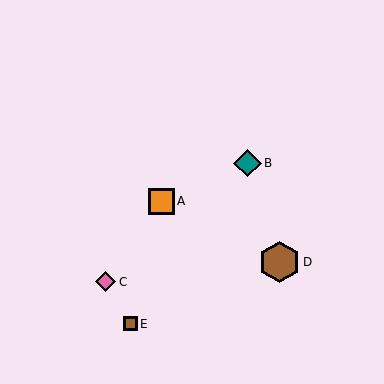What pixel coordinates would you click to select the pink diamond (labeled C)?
Click at (106, 282) to select the pink diamond C.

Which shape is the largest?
The brown hexagon (labeled D) is the largest.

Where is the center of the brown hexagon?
The center of the brown hexagon is at (279, 262).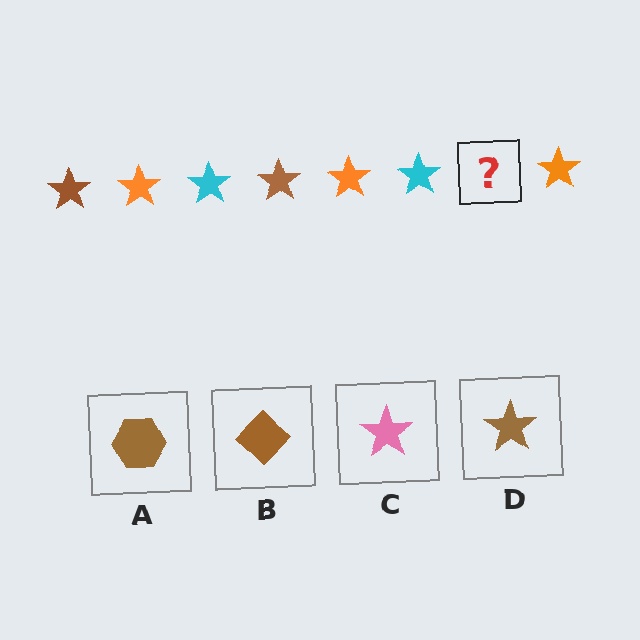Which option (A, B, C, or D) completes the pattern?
D.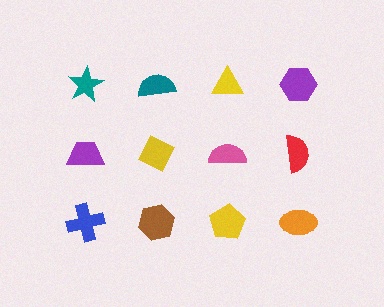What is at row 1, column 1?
A teal star.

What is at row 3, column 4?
An orange ellipse.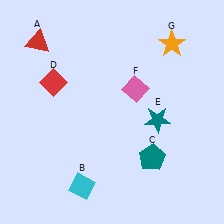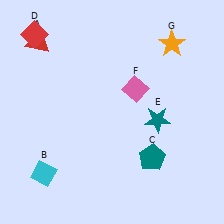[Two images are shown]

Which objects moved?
The objects that moved are: the cyan diamond (B), the red diamond (D).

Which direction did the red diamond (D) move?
The red diamond (D) moved up.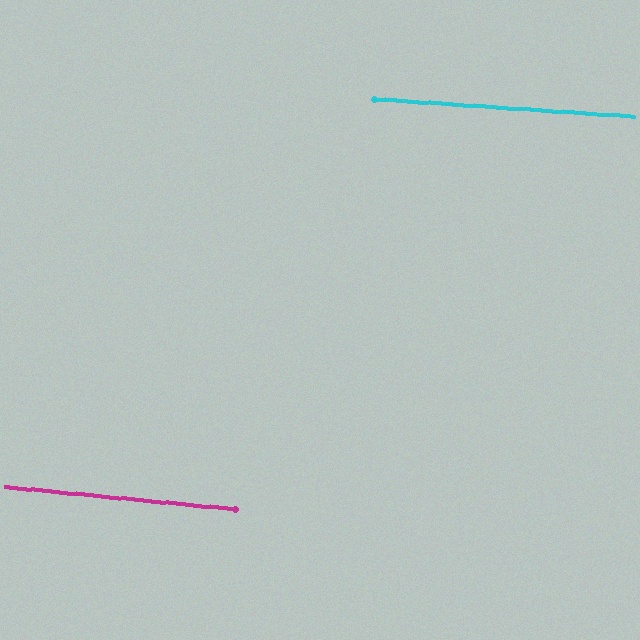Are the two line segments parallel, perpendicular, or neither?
Parallel — their directions differ by only 1.7°.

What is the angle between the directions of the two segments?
Approximately 2 degrees.